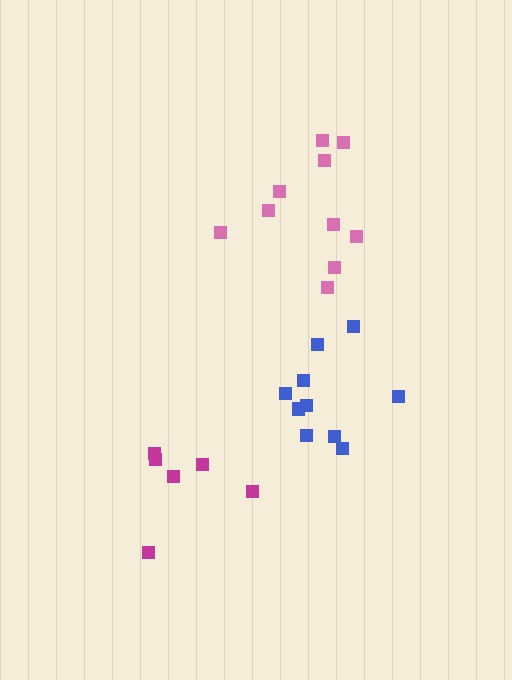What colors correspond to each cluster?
The clusters are colored: magenta, blue, pink.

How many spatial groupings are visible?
There are 3 spatial groupings.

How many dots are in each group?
Group 1: 6 dots, Group 2: 10 dots, Group 3: 10 dots (26 total).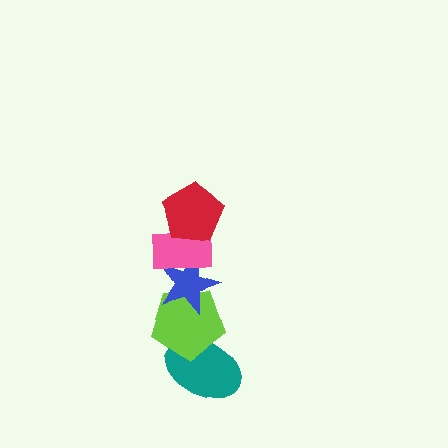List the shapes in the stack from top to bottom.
From top to bottom: the red pentagon, the pink rectangle, the blue star, the lime pentagon, the teal ellipse.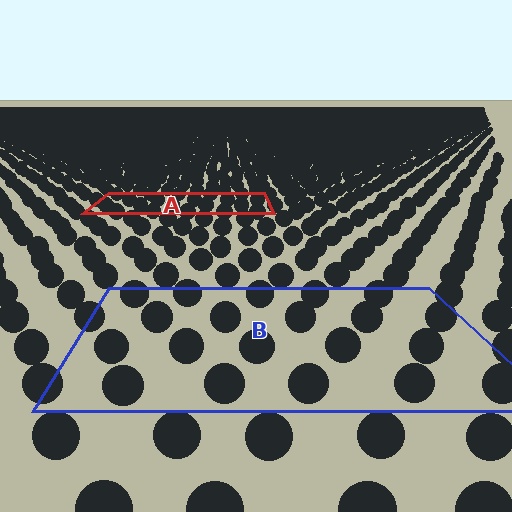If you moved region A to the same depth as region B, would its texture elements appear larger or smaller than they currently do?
They would appear larger. At a closer depth, the same texture elements are projected at a bigger on-screen size.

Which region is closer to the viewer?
Region B is closer. The texture elements there are larger and more spread out.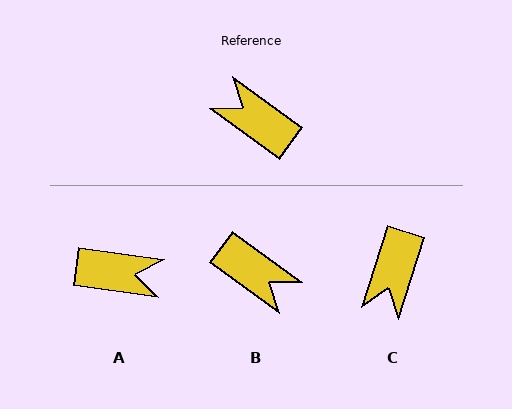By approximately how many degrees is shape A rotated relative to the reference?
Approximately 152 degrees clockwise.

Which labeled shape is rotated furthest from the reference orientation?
B, about 179 degrees away.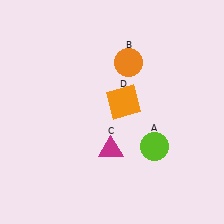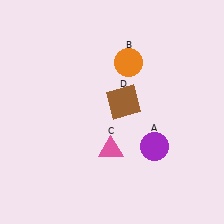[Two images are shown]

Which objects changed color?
A changed from lime to purple. C changed from magenta to pink. D changed from orange to brown.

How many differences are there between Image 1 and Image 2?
There are 3 differences between the two images.